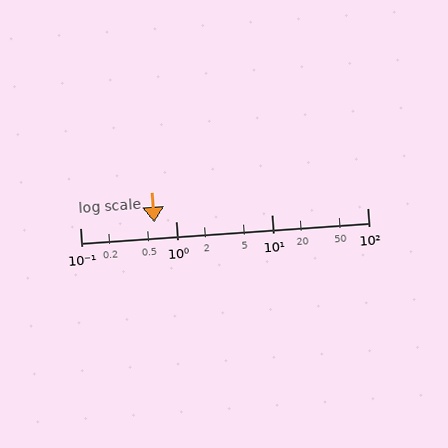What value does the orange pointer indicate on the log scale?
The pointer indicates approximately 0.59.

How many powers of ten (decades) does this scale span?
The scale spans 3 decades, from 0.1 to 100.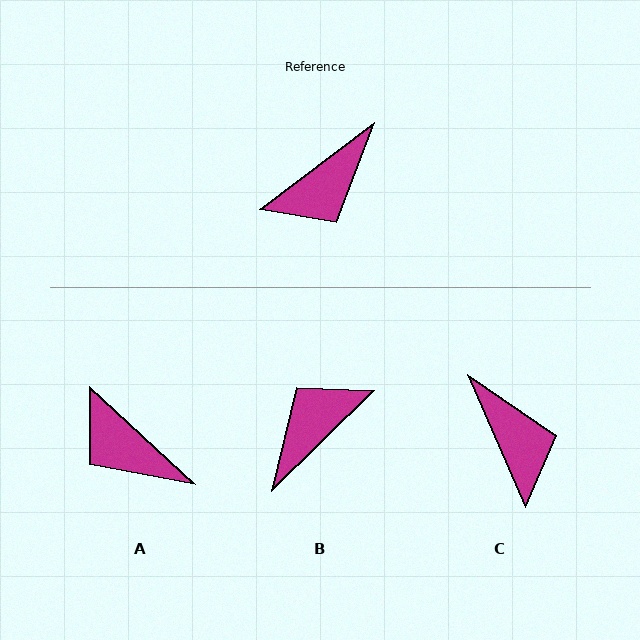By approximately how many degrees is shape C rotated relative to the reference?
Approximately 77 degrees counter-clockwise.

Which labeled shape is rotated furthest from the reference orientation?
B, about 173 degrees away.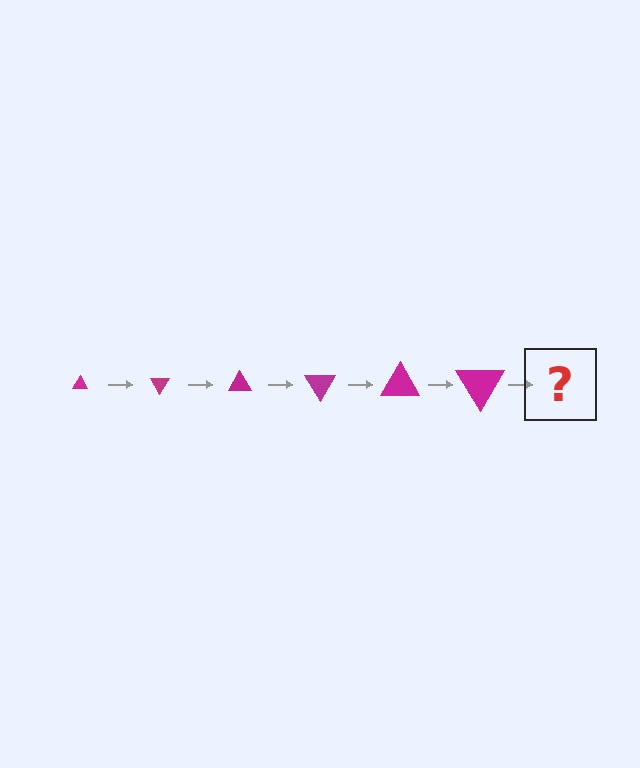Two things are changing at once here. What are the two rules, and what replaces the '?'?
The two rules are that the triangle grows larger each step and it rotates 60 degrees each step. The '?' should be a triangle, larger than the previous one and rotated 360 degrees from the start.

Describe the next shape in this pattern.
It should be a triangle, larger than the previous one and rotated 360 degrees from the start.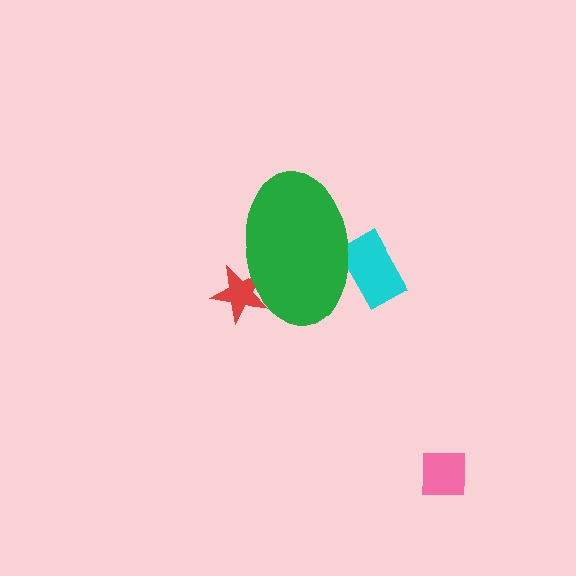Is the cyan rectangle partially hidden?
Yes, the cyan rectangle is partially hidden behind the green ellipse.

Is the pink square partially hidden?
No, the pink square is fully visible.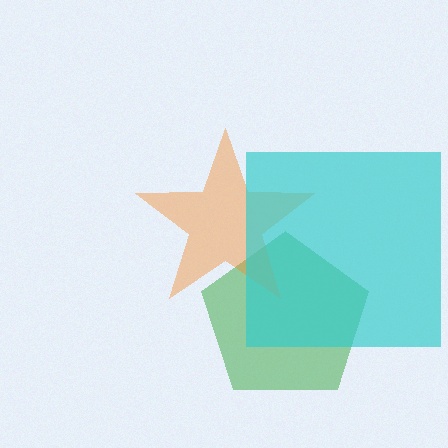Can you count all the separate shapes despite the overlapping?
Yes, there are 3 separate shapes.